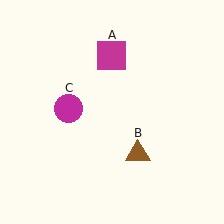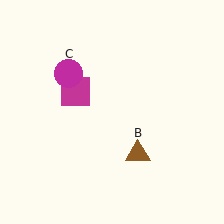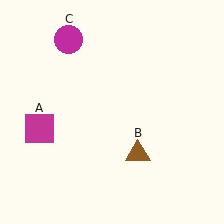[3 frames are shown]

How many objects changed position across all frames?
2 objects changed position: magenta square (object A), magenta circle (object C).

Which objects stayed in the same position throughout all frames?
Brown triangle (object B) remained stationary.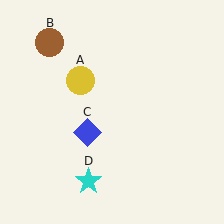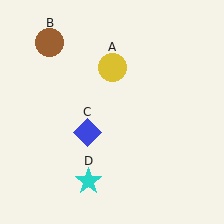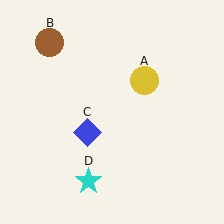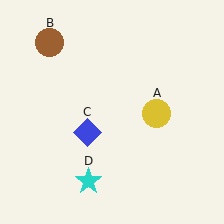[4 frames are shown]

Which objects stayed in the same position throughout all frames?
Brown circle (object B) and blue diamond (object C) and cyan star (object D) remained stationary.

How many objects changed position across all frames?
1 object changed position: yellow circle (object A).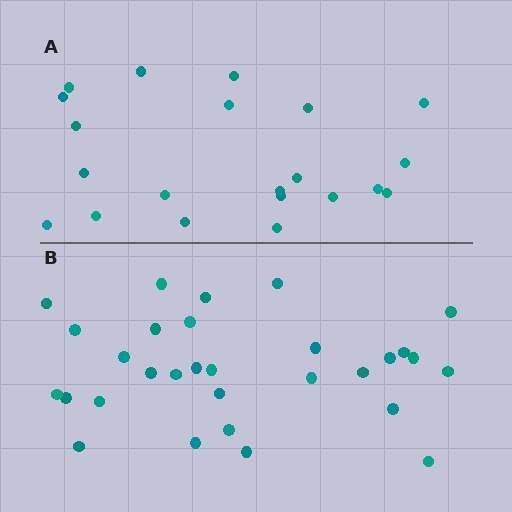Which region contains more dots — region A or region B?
Region B (the bottom region) has more dots.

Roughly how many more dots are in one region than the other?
Region B has roughly 8 or so more dots than region A.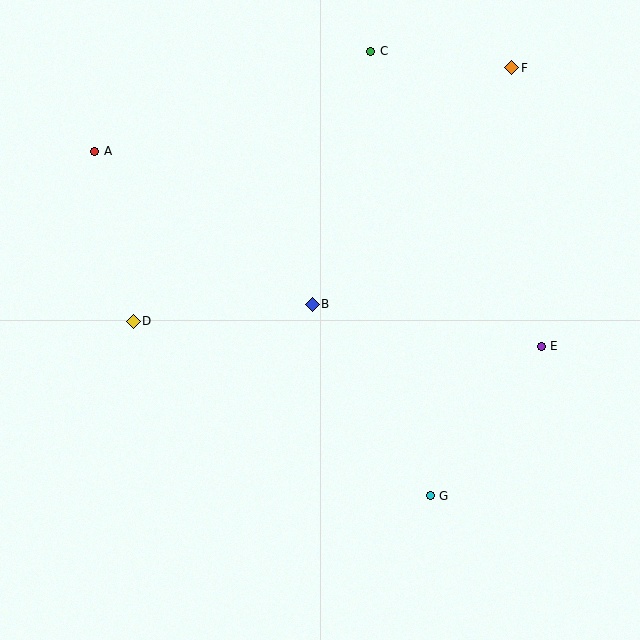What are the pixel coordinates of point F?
Point F is at (512, 68).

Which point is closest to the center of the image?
Point B at (312, 304) is closest to the center.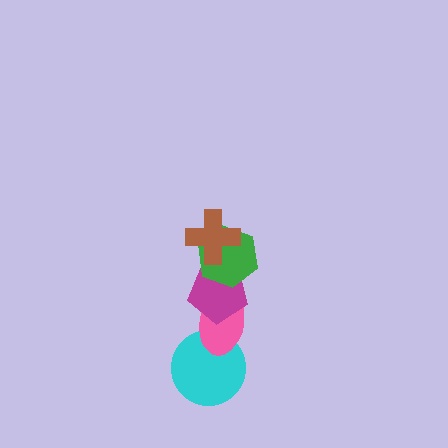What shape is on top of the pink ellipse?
The magenta pentagon is on top of the pink ellipse.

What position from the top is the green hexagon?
The green hexagon is 2nd from the top.